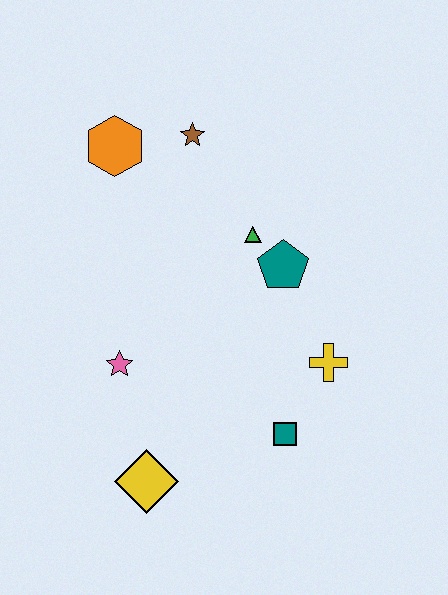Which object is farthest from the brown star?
The yellow diamond is farthest from the brown star.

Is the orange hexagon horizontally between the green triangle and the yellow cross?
No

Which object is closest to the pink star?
The yellow diamond is closest to the pink star.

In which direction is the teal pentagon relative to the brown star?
The teal pentagon is below the brown star.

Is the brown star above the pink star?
Yes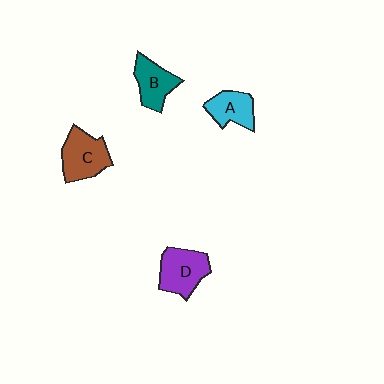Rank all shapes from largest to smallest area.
From largest to smallest: C (brown), D (purple), B (teal), A (cyan).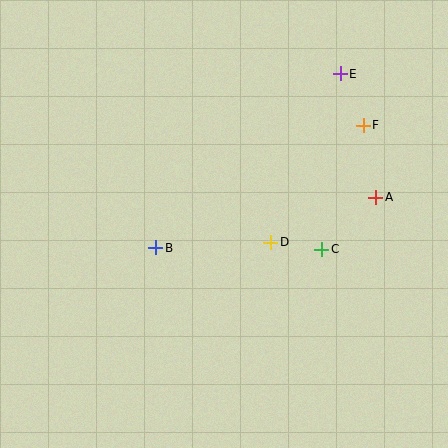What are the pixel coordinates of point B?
Point B is at (156, 248).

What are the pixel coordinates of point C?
Point C is at (322, 249).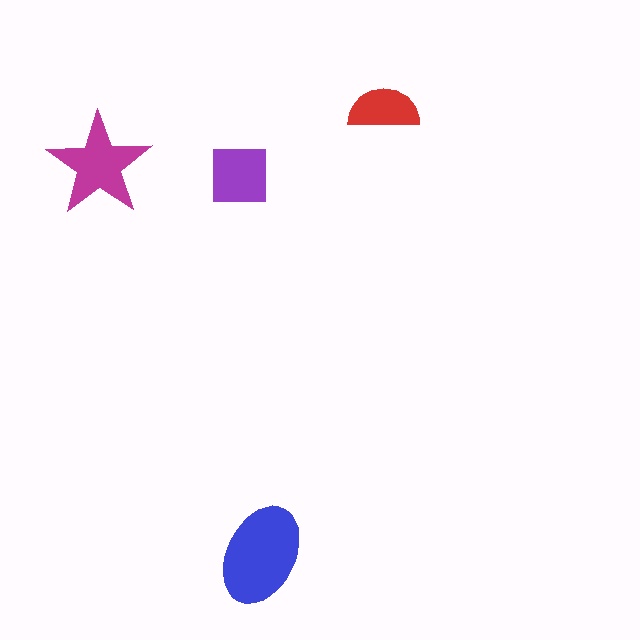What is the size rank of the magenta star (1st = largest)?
2nd.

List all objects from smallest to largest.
The red semicircle, the purple square, the magenta star, the blue ellipse.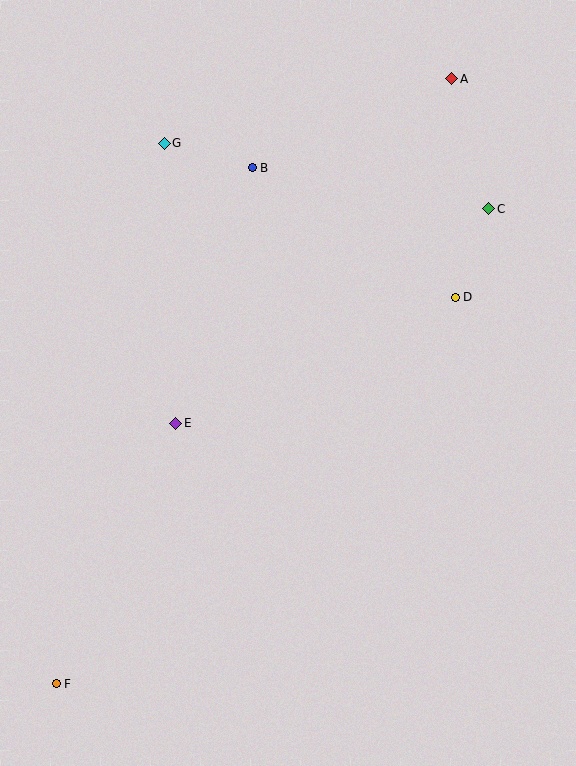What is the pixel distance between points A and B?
The distance between A and B is 218 pixels.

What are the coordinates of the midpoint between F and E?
The midpoint between F and E is at (116, 553).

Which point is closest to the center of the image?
Point E at (176, 423) is closest to the center.